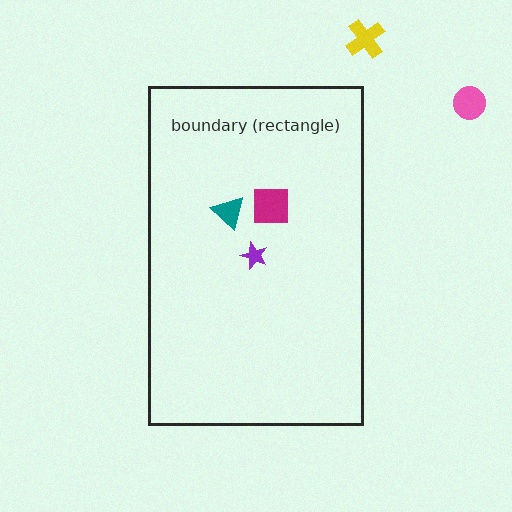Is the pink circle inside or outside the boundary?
Outside.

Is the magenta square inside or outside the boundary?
Inside.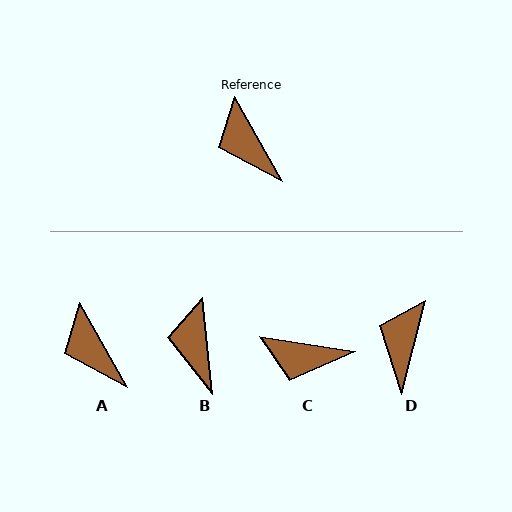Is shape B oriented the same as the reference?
No, it is off by about 23 degrees.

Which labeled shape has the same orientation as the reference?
A.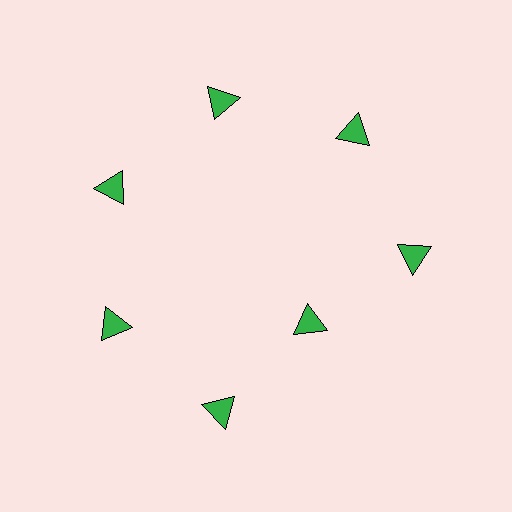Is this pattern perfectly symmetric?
No. The 7 green triangles are arranged in a ring, but one element near the 5 o'clock position is pulled inward toward the center, breaking the 7-fold rotational symmetry.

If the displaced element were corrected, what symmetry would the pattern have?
It would have 7-fold rotational symmetry — the pattern would map onto itself every 51 degrees.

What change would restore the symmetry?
The symmetry would be restored by moving it outward, back onto the ring so that all 7 triangles sit at equal angles and equal distance from the center.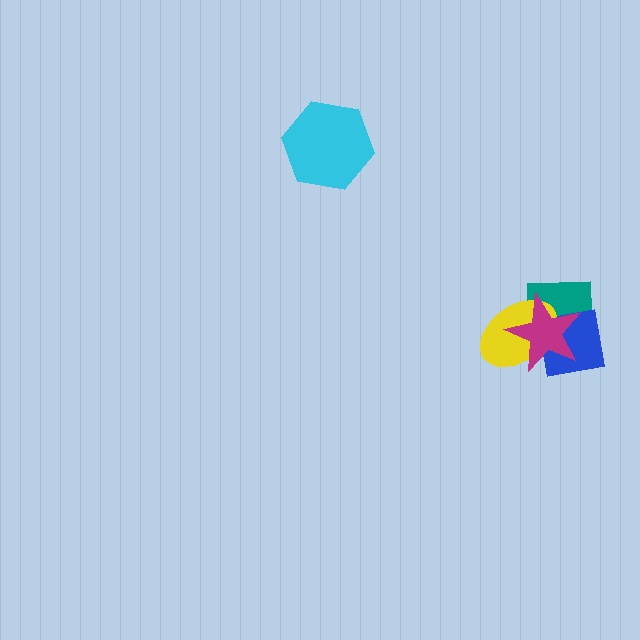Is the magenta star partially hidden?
No, no other shape covers it.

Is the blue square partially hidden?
Yes, it is partially covered by another shape.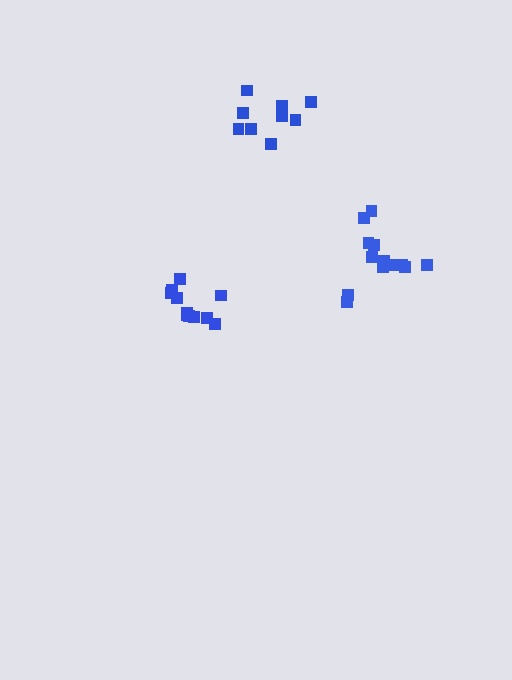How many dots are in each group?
Group 1: 9 dots, Group 2: 13 dots, Group 3: 11 dots (33 total).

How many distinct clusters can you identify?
There are 3 distinct clusters.